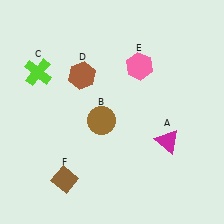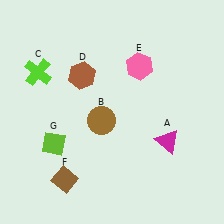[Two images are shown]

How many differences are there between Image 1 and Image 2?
There is 1 difference between the two images.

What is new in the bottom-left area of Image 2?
A lime diamond (G) was added in the bottom-left area of Image 2.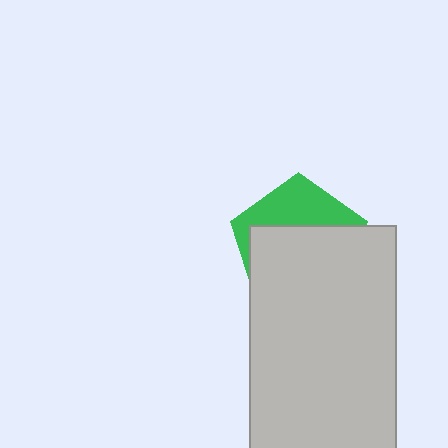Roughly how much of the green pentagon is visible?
A small part of it is visible (roughly 36%).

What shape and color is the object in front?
The object in front is a light gray rectangle.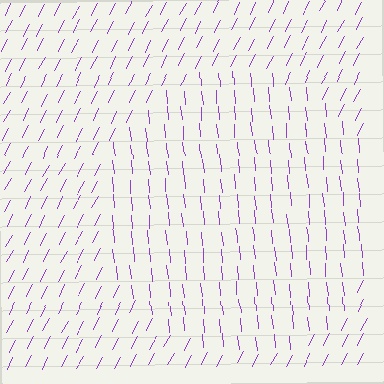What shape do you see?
I see a circle.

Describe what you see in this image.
The image is filled with small purple line segments. A circle region in the image has lines oriented differently from the surrounding lines, creating a visible texture boundary.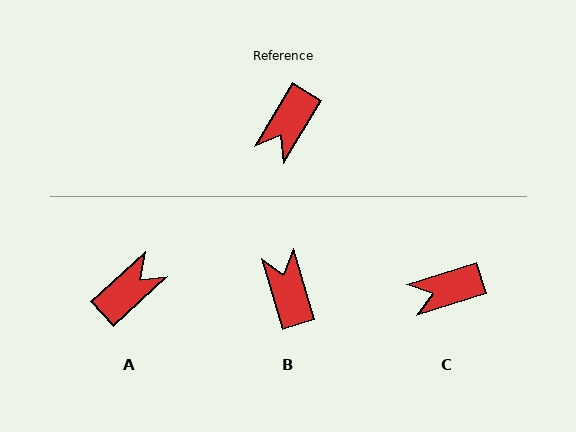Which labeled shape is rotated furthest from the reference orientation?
A, about 164 degrees away.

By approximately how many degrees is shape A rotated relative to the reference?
Approximately 164 degrees counter-clockwise.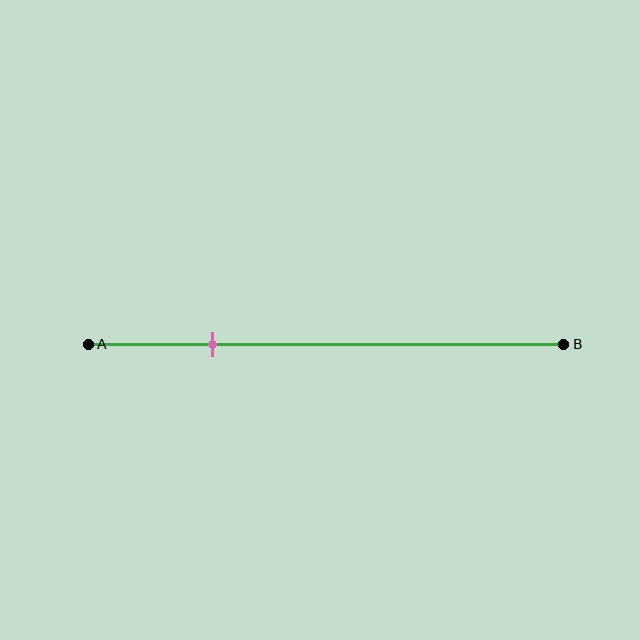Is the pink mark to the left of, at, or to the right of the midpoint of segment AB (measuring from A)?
The pink mark is to the left of the midpoint of segment AB.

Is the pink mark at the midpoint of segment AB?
No, the mark is at about 25% from A, not at the 50% midpoint.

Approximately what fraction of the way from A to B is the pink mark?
The pink mark is approximately 25% of the way from A to B.